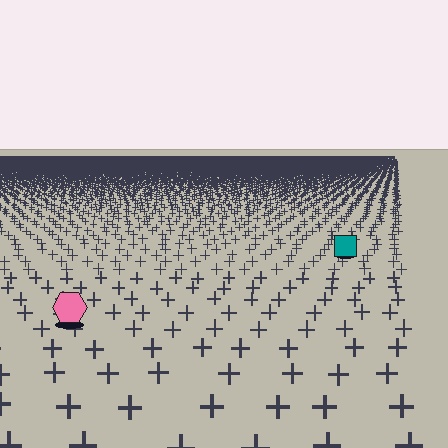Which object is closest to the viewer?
The pink hexagon is closest. The texture marks near it are larger and more spread out.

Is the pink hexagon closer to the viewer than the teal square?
Yes. The pink hexagon is closer — you can tell from the texture gradient: the ground texture is coarser near it.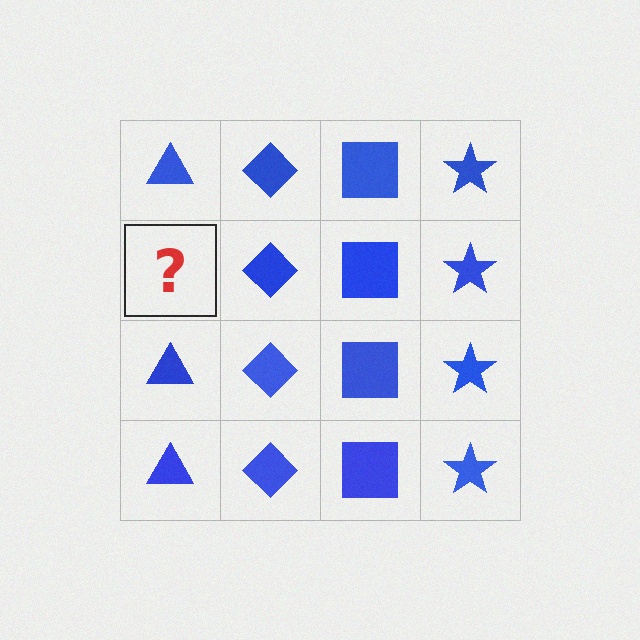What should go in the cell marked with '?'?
The missing cell should contain a blue triangle.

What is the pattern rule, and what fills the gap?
The rule is that each column has a consistent shape. The gap should be filled with a blue triangle.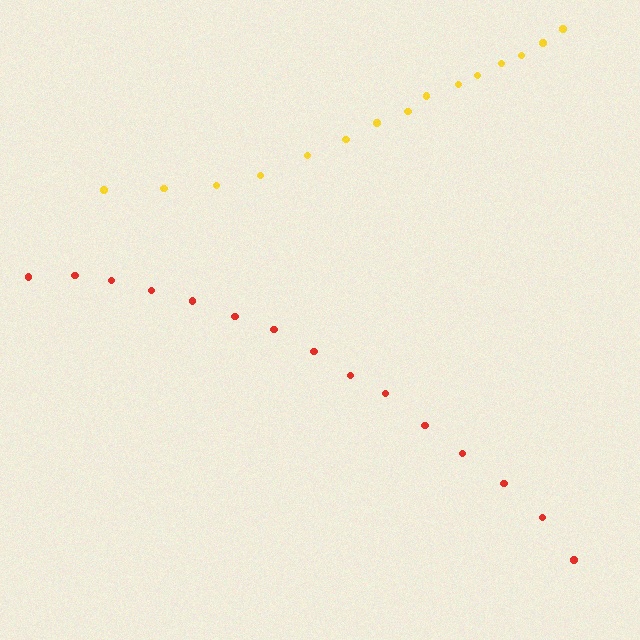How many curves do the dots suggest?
There are 2 distinct paths.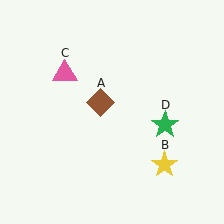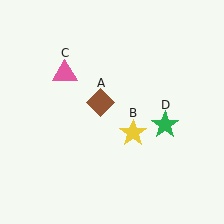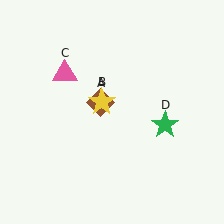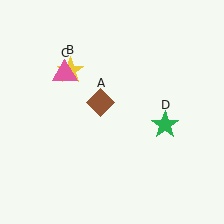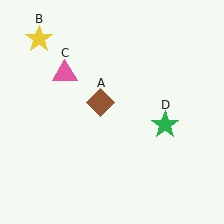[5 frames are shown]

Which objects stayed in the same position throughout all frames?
Brown diamond (object A) and pink triangle (object C) and green star (object D) remained stationary.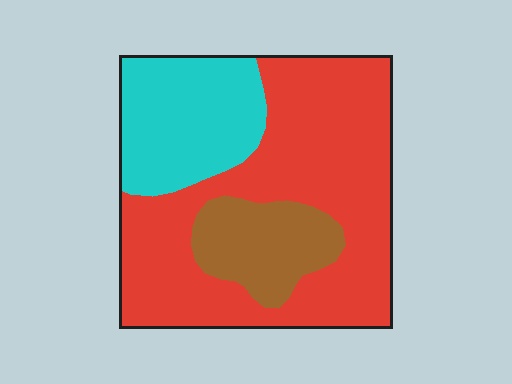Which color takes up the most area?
Red, at roughly 60%.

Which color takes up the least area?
Brown, at roughly 15%.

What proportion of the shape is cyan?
Cyan takes up about one quarter (1/4) of the shape.